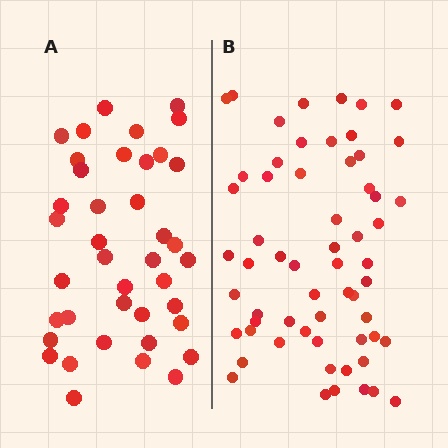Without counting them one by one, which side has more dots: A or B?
Region B (the right region) has more dots.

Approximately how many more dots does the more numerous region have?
Region B has approximately 20 more dots than region A.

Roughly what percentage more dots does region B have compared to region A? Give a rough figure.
About 50% more.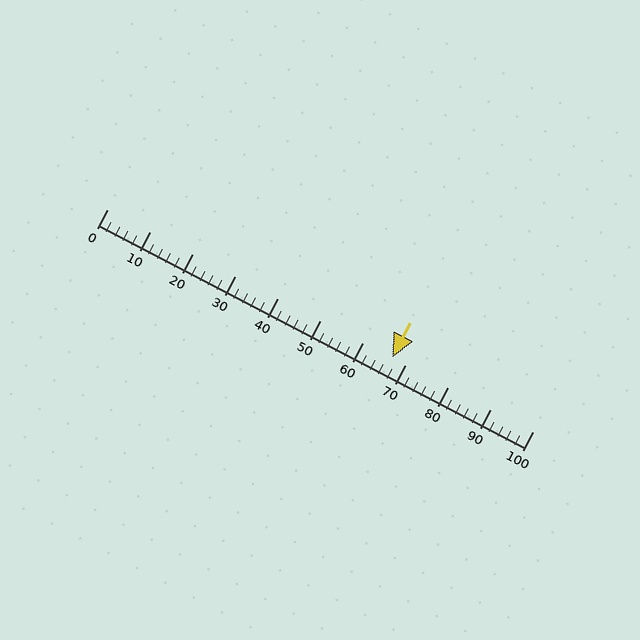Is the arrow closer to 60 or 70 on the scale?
The arrow is closer to 70.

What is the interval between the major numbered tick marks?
The major tick marks are spaced 10 units apart.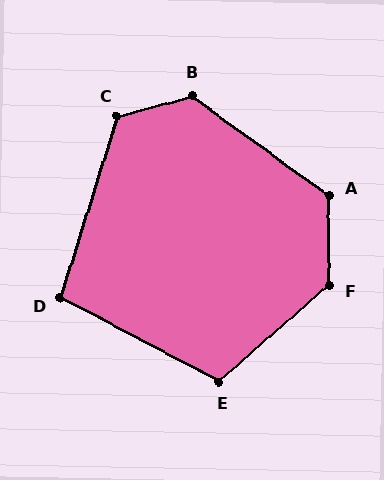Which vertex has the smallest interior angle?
D, at approximately 100 degrees.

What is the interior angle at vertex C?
Approximately 123 degrees (obtuse).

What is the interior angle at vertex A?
Approximately 126 degrees (obtuse).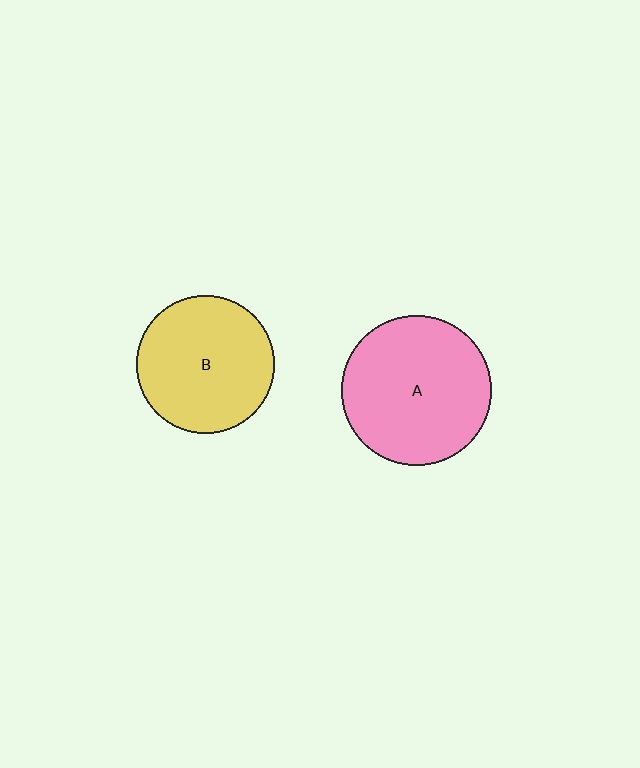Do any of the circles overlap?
No, none of the circles overlap.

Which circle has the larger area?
Circle A (pink).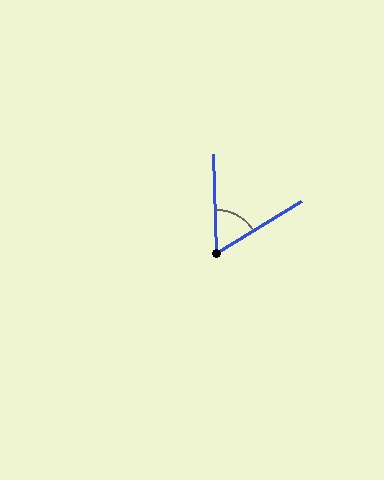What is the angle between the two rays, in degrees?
Approximately 60 degrees.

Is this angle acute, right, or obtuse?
It is acute.